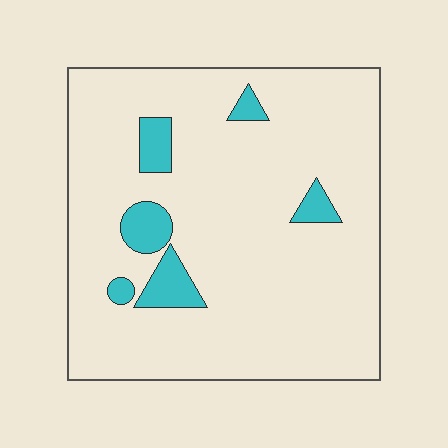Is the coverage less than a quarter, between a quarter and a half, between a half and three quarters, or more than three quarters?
Less than a quarter.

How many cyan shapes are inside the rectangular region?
6.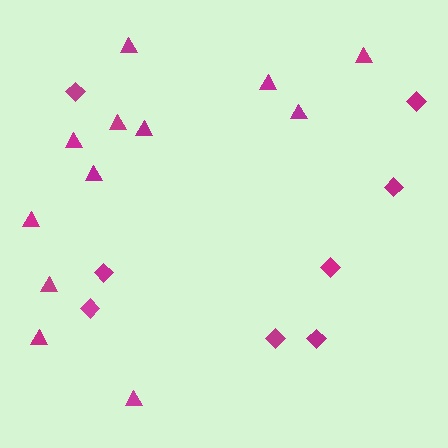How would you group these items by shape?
There are 2 groups: one group of triangles (12) and one group of diamonds (8).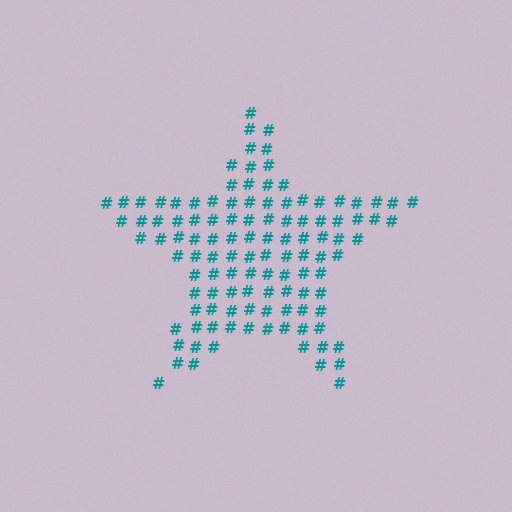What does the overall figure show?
The overall figure shows a star.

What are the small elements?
The small elements are hash symbols.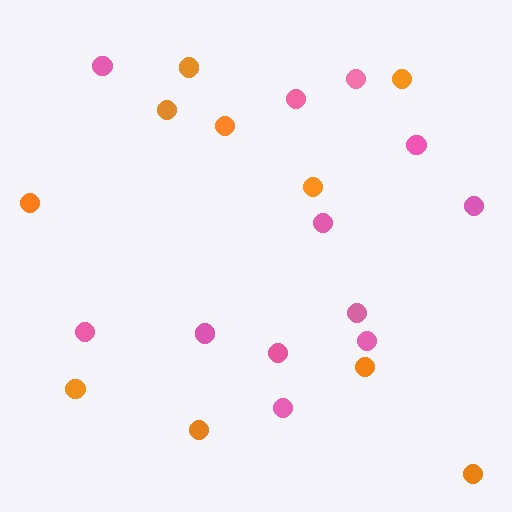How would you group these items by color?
There are 2 groups: one group of pink circles (12) and one group of orange circles (10).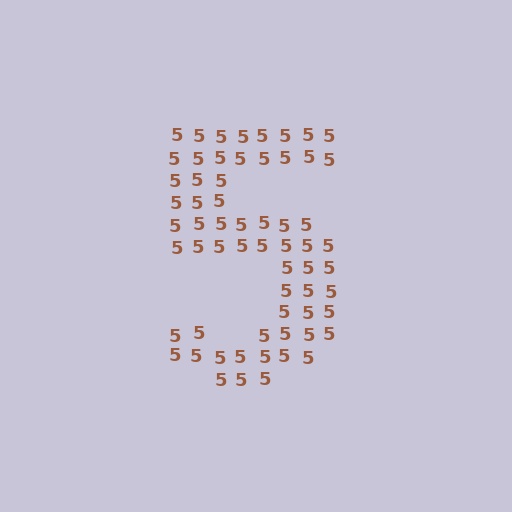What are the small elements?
The small elements are digit 5's.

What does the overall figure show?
The overall figure shows the digit 5.